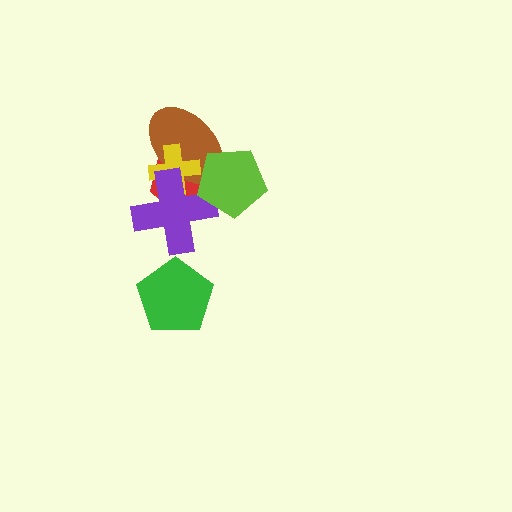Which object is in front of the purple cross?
The lime pentagon is in front of the purple cross.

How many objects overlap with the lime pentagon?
3 objects overlap with the lime pentagon.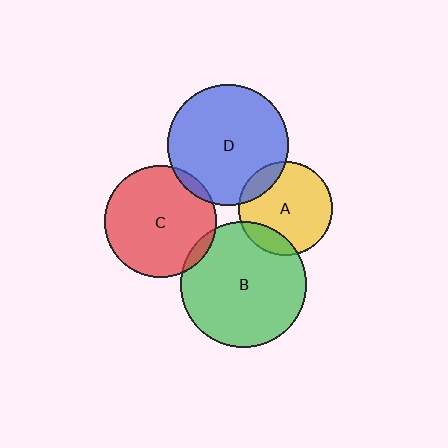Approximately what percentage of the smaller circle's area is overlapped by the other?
Approximately 15%.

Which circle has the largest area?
Circle B (green).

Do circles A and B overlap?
Yes.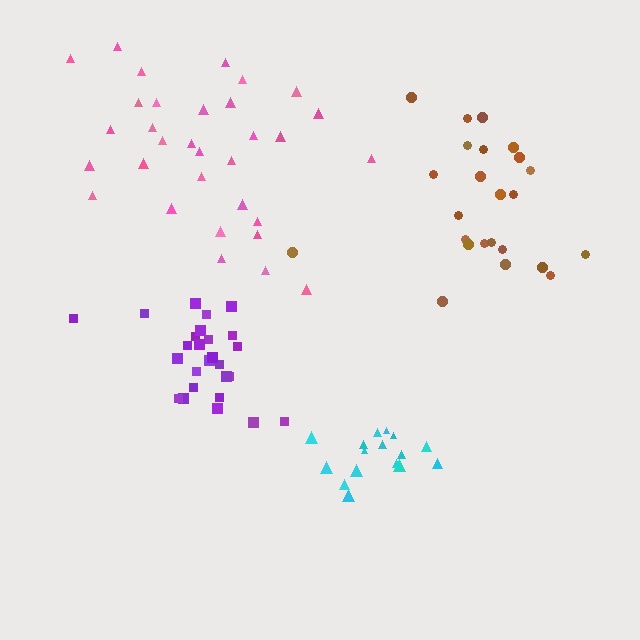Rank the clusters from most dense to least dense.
cyan, purple, brown, pink.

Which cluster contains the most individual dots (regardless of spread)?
Pink (32).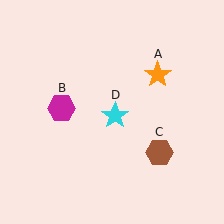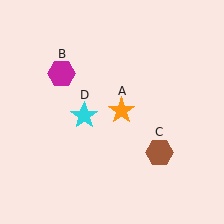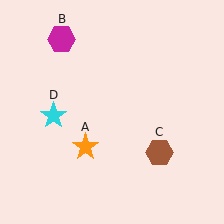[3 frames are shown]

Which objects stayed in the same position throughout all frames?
Brown hexagon (object C) remained stationary.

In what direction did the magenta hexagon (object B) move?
The magenta hexagon (object B) moved up.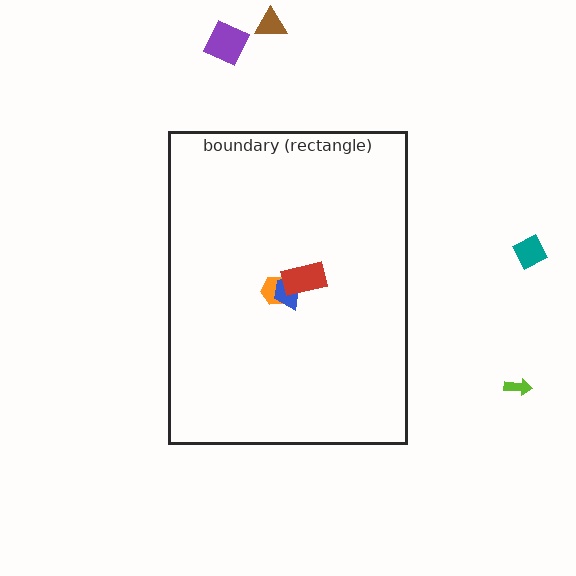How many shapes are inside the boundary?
3 inside, 4 outside.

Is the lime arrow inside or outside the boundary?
Outside.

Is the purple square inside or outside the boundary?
Outside.